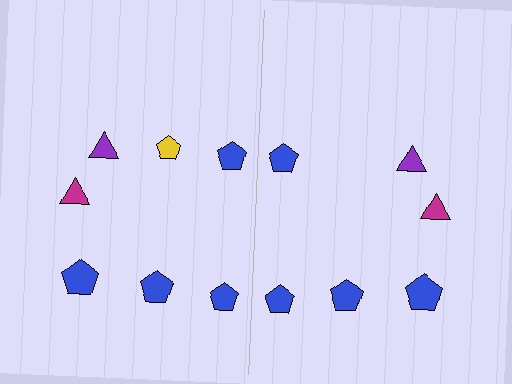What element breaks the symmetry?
A yellow pentagon is missing from the right side.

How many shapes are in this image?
There are 13 shapes in this image.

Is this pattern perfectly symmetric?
No, the pattern is not perfectly symmetric. A yellow pentagon is missing from the right side.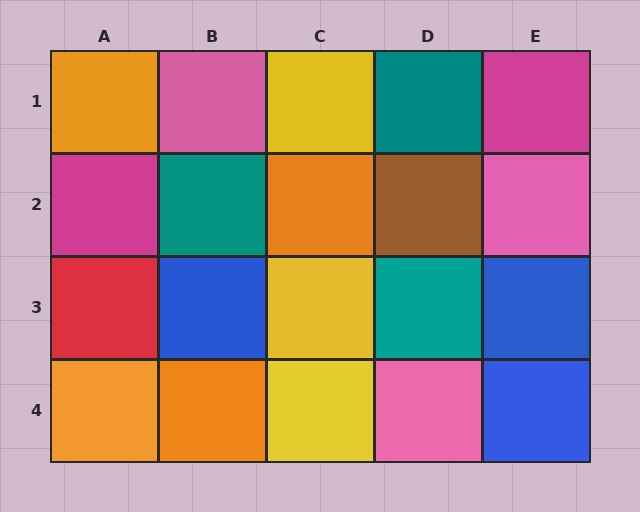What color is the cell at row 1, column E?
Magenta.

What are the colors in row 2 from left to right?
Magenta, teal, orange, brown, pink.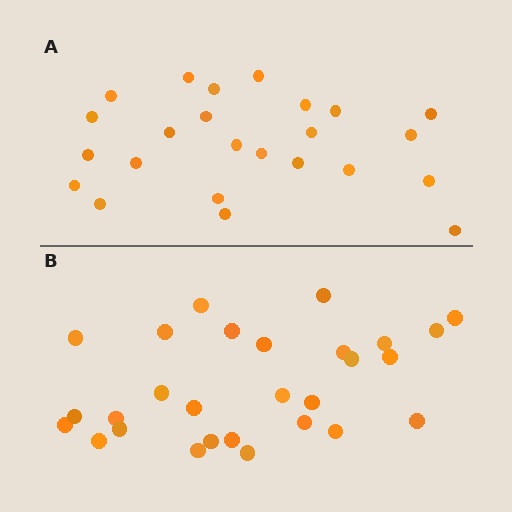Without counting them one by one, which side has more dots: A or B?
Region B (the bottom region) has more dots.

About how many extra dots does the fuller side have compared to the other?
Region B has about 4 more dots than region A.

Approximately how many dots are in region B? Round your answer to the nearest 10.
About 30 dots. (The exact count is 28, which rounds to 30.)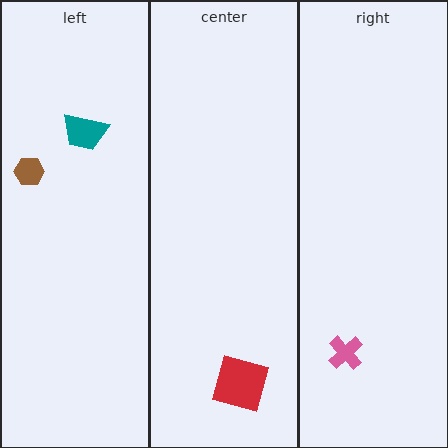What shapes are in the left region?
The teal trapezoid, the brown hexagon.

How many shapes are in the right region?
1.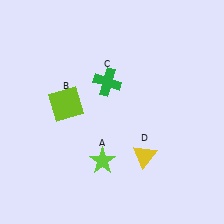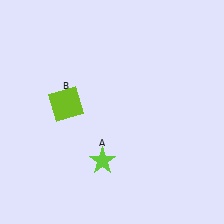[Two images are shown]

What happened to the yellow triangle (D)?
The yellow triangle (D) was removed in Image 2. It was in the bottom-right area of Image 1.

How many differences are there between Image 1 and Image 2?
There are 2 differences between the two images.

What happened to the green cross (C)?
The green cross (C) was removed in Image 2. It was in the top-left area of Image 1.